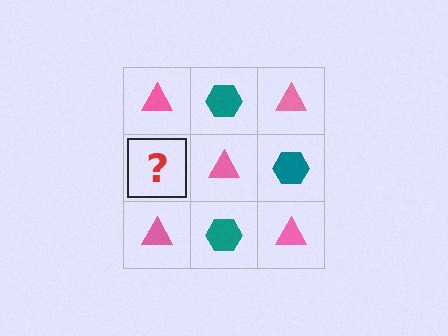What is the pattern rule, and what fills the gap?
The rule is that it alternates pink triangle and teal hexagon in a checkerboard pattern. The gap should be filled with a teal hexagon.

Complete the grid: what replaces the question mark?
The question mark should be replaced with a teal hexagon.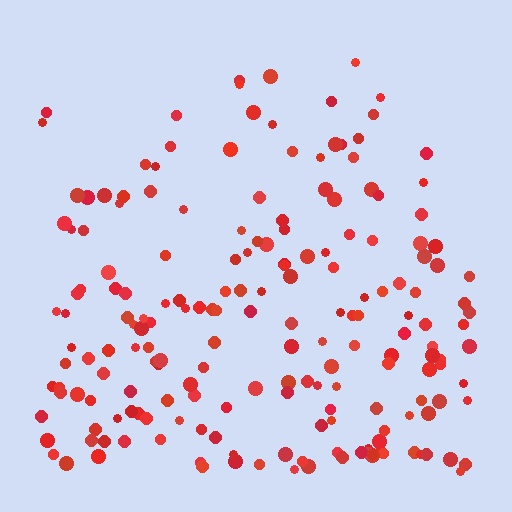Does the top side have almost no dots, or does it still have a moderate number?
Still a moderate number, just noticeably fewer than the bottom.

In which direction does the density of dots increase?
From top to bottom, with the bottom side densest.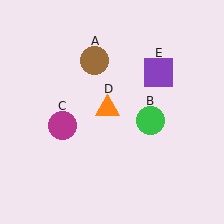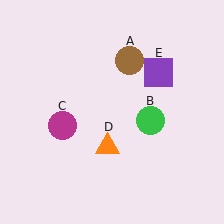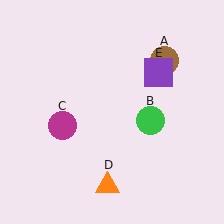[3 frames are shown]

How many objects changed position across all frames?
2 objects changed position: brown circle (object A), orange triangle (object D).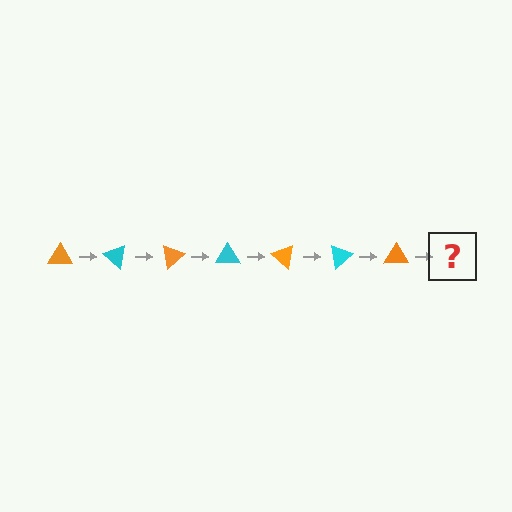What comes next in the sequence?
The next element should be a cyan triangle, rotated 280 degrees from the start.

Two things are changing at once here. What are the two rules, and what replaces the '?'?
The two rules are that it rotates 40 degrees each step and the color cycles through orange and cyan. The '?' should be a cyan triangle, rotated 280 degrees from the start.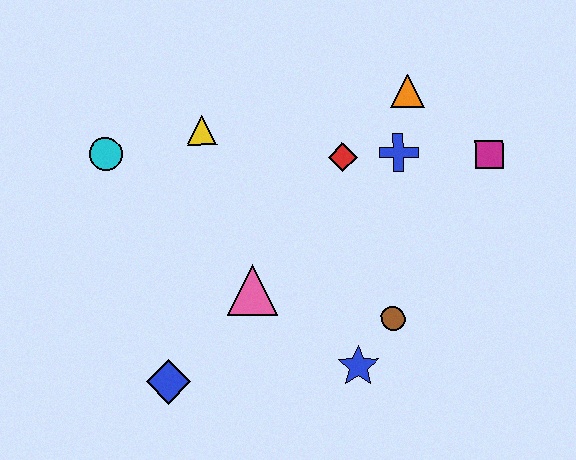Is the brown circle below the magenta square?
Yes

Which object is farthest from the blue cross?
The blue diamond is farthest from the blue cross.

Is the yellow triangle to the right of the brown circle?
No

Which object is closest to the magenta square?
The blue cross is closest to the magenta square.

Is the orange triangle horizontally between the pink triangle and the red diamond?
No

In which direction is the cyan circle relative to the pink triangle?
The cyan circle is to the left of the pink triangle.